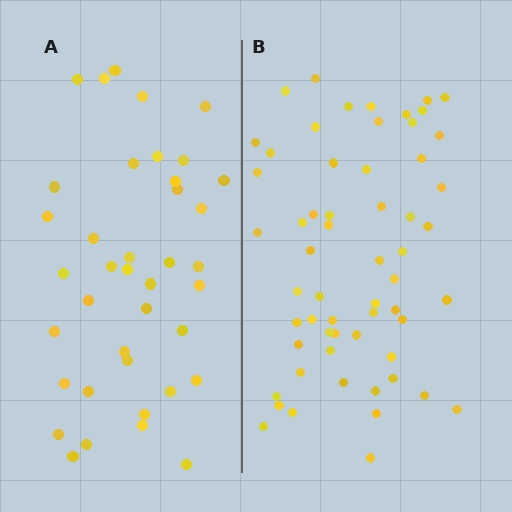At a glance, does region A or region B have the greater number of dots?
Region B (the right region) has more dots.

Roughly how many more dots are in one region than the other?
Region B has approximately 20 more dots than region A.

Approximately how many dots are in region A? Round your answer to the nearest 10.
About 40 dots. (The exact count is 39, which rounds to 40.)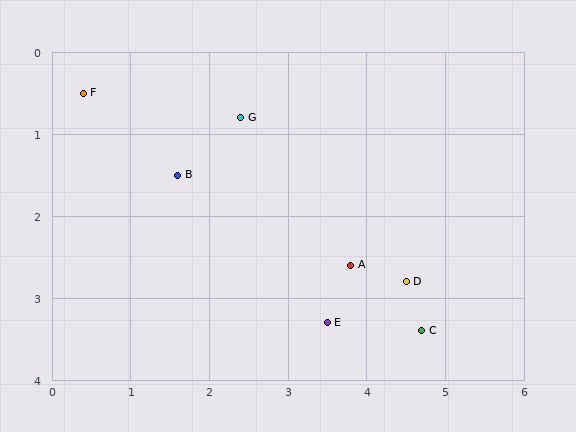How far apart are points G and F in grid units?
Points G and F are about 2.0 grid units apart.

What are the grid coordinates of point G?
Point G is at approximately (2.4, 0.8).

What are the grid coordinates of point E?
Point E is at approximately (3.5, 3.3).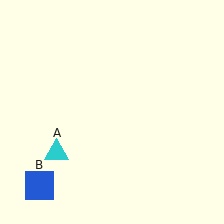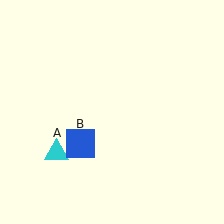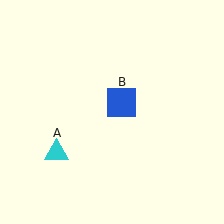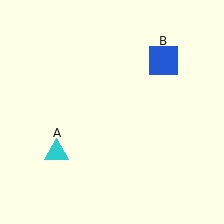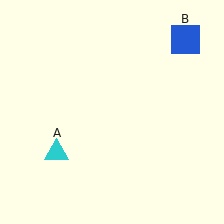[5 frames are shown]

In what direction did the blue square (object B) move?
The blue square (object B) moved up and to the right.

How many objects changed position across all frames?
1 object changed position: blue square (object B).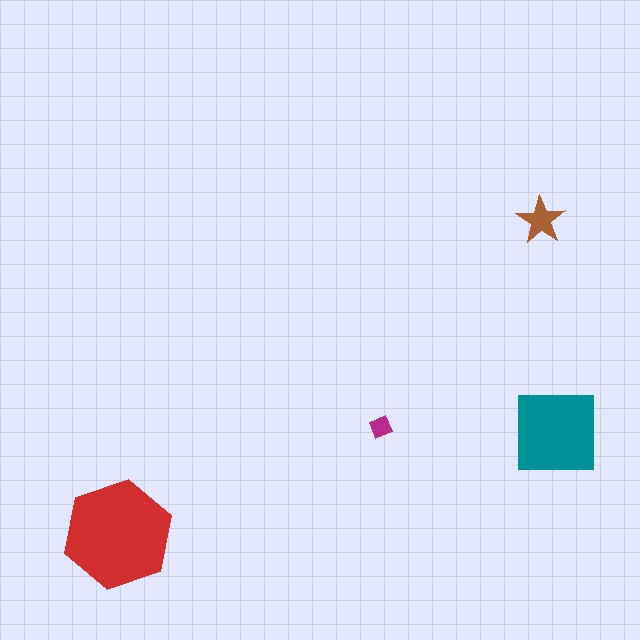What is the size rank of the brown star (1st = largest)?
3rd.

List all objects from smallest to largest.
The magenta diamond, the brown star, the teal square, the red hexagon.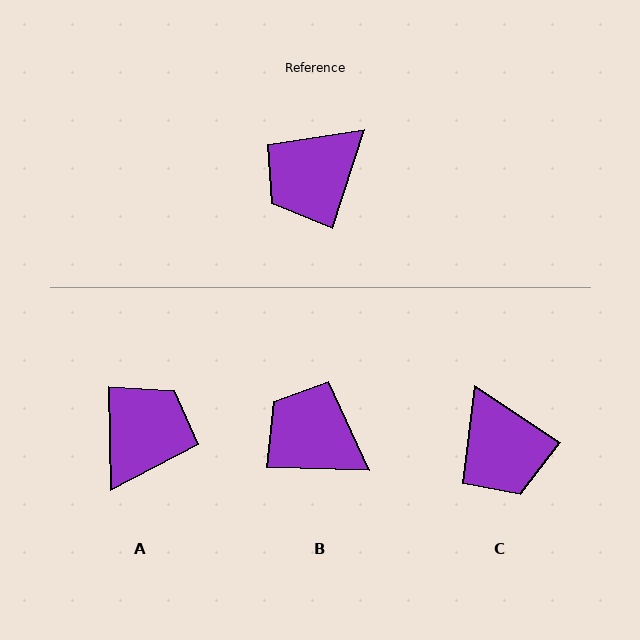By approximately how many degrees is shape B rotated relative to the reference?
Approximately 74 degrees clockwise.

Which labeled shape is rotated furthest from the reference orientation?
A, about 161 degrees away.